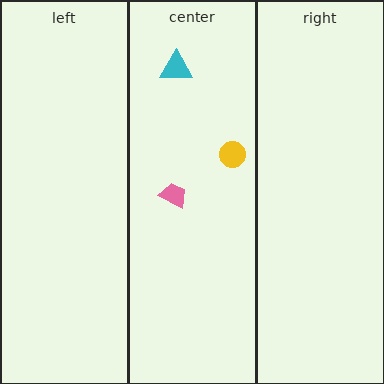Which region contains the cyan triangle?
The center region.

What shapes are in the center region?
The yellow circle, the cyan triangle, the pink trapezoid.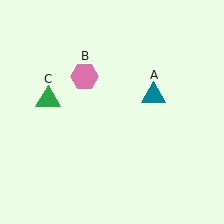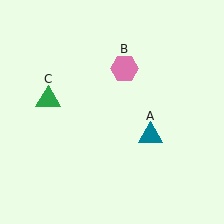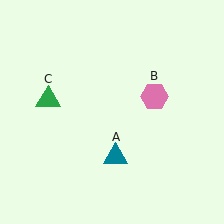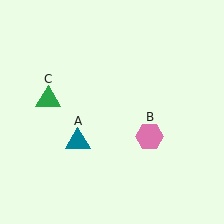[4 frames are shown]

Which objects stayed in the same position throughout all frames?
Green triangle (object C) remained stationary.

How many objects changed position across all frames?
2 objects changed position: teal triangle (object A), pink hexagon (object B).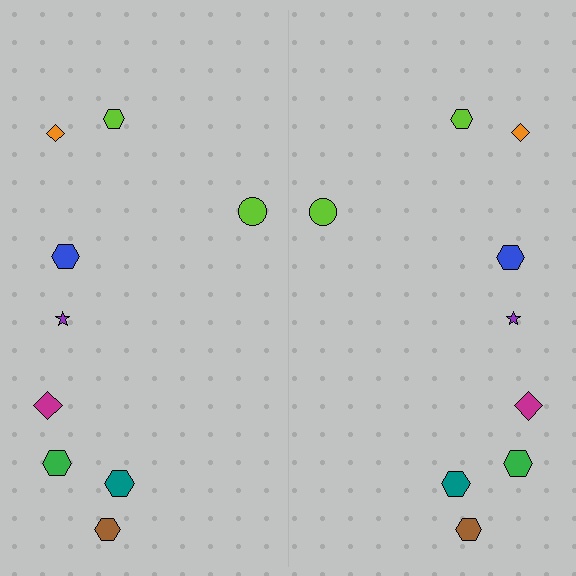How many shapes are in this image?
There are 18 shapes in this image.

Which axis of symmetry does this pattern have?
The pattern has a vertical axis of symmetry running through the center of the image.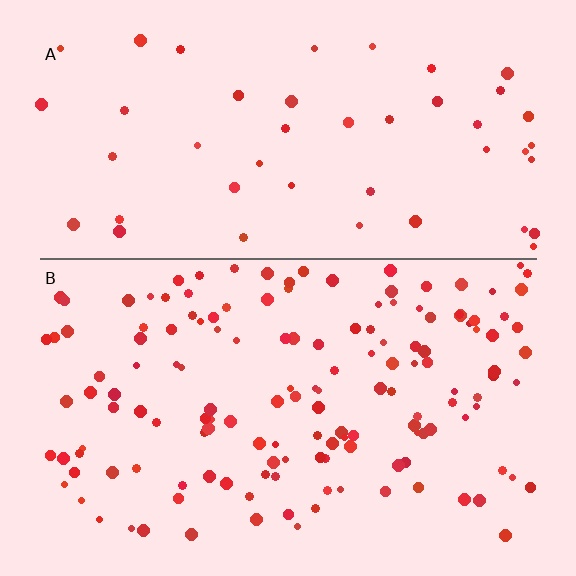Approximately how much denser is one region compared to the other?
Approximately 3.1× — region B over region A.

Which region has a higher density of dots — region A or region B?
B (the bottom).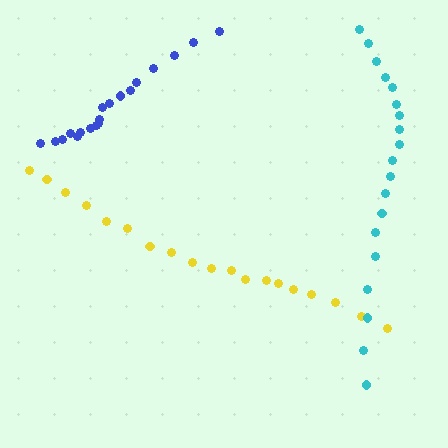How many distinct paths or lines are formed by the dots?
There are 3 distinct paths.